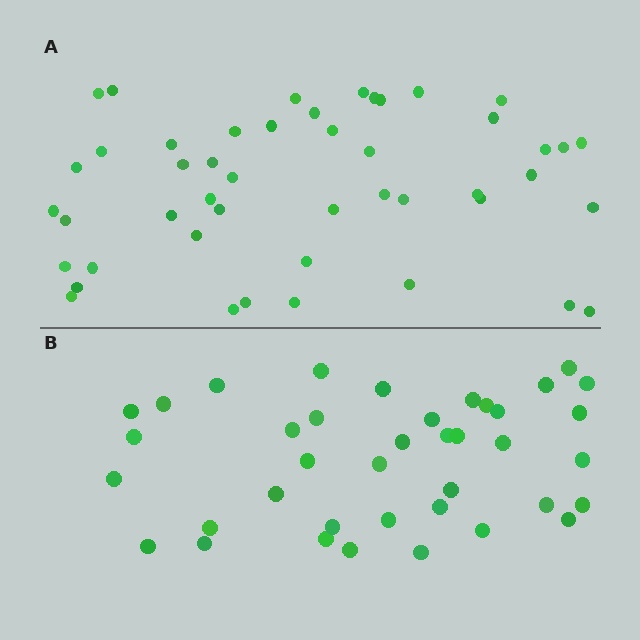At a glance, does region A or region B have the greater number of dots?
Region A (the top region) has more dots.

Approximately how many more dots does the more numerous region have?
Region A has roughly 8 or so more dots than region B.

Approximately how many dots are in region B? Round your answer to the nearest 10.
About 40 dots. (The exact count is 39, which rounds to 40.)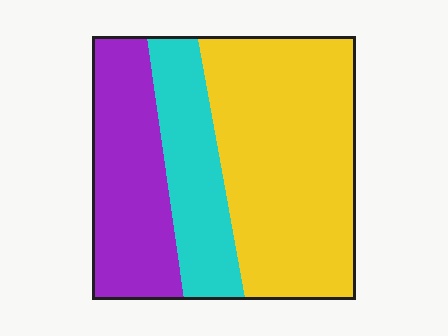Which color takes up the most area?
Yellow, at roughly 50%.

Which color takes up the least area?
Cyan, at roughly 20%.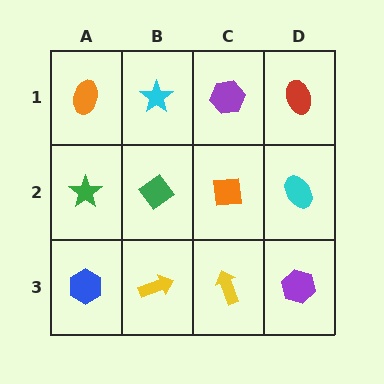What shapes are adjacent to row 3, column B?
A green diamond (row 2, column B), a blue hexagon (row 3, column A), a yellow arrow (row 3, column C).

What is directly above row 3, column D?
A cyan ellipse.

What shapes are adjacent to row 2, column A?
An orange ellipse (row 1, column A), a blue hexagon (row 3, column A), a green diamond (row 2, column B).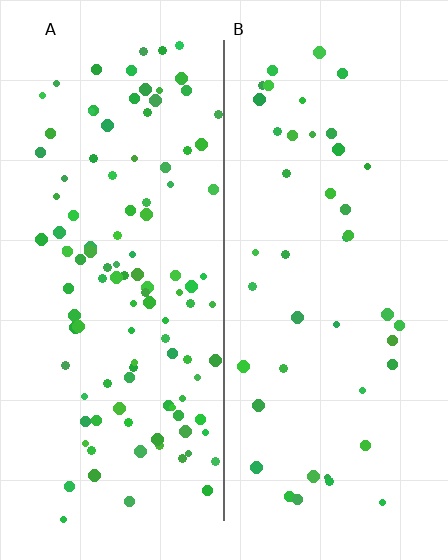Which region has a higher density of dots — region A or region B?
A (the left).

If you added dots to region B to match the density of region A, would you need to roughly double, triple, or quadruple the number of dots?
Approximately triple.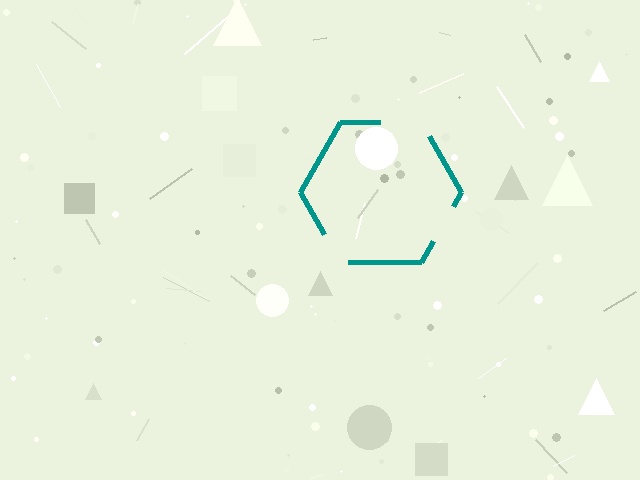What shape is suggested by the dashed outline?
The dashed outline suggests a hexagon.